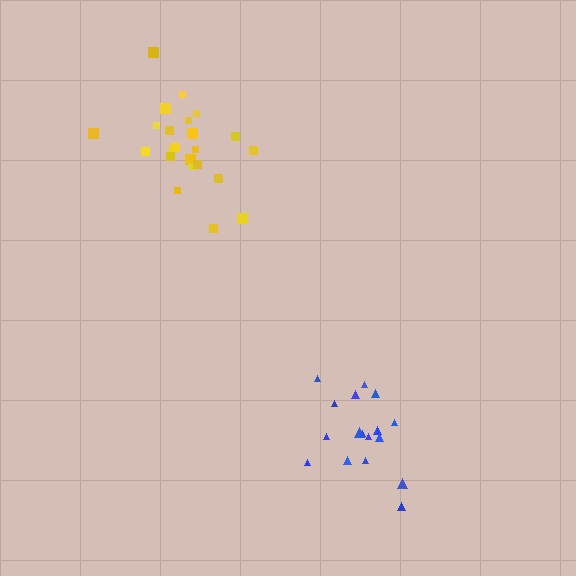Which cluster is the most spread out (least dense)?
Blue.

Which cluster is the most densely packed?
Yellow.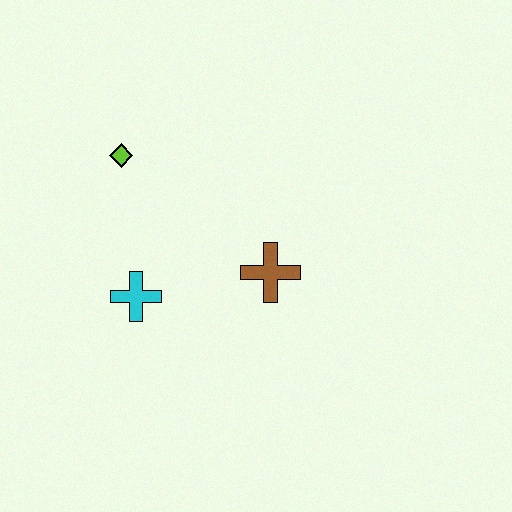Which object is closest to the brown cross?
The cyan cross is closest to the brown cross.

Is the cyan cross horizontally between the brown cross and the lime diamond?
Yes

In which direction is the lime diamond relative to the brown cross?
The lime diamond is to the left of the brown cross.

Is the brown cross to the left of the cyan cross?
No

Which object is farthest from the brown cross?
The lime diamond is farthest from the brown cross.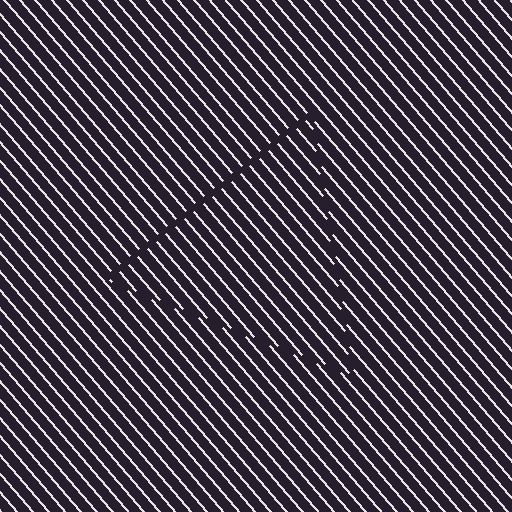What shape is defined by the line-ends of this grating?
An illusory triangle. The interior of the shape contains the same grating, shifted by half a period — the contour is defined by the phase discontinuity where line-ends from the inner and outer gratings abut.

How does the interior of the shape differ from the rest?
The interior of the shape contains the same grating, shifted by half a period — the contour is defined by the phase discontinuity where line-ends from the inner and outer gratings abut.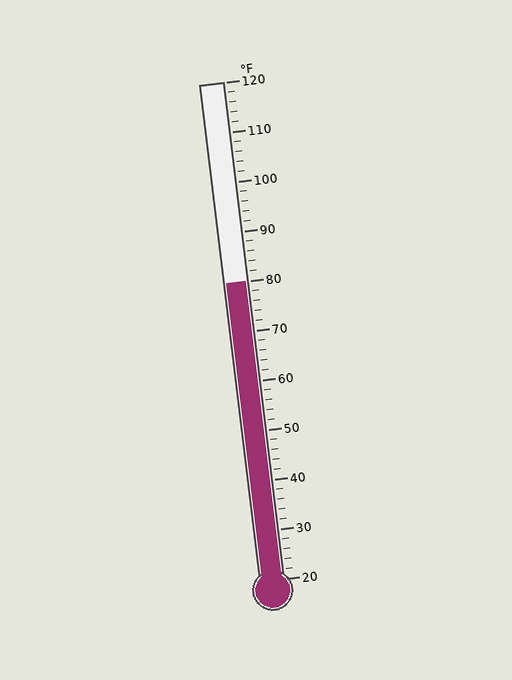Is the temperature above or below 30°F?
The temperature is above 30°F.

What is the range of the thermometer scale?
The thermometer scale ranges from 20°F to 120°F.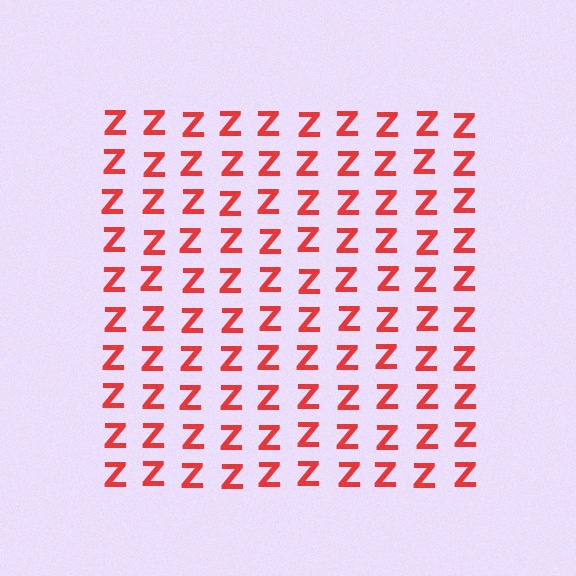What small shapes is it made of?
It is made of small letter Z's.